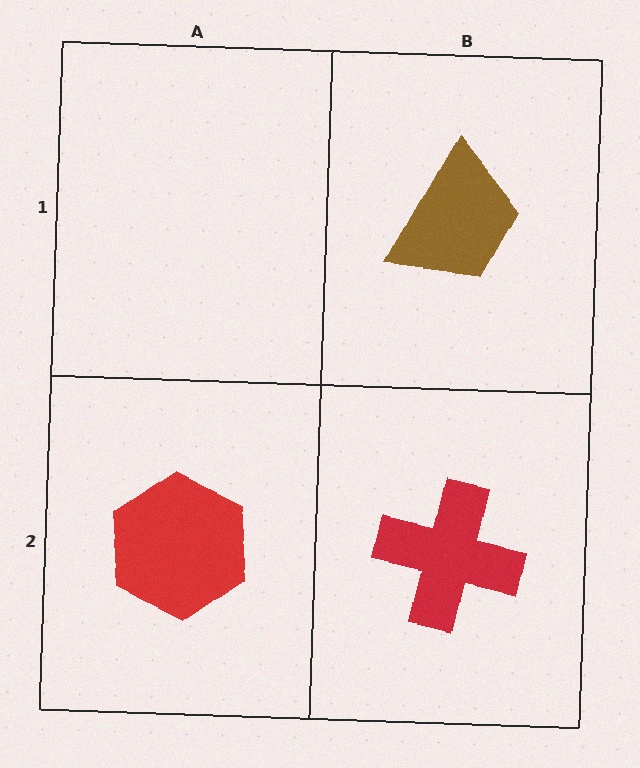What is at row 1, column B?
A brown trapezoid.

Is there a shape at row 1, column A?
No, that cell is empty.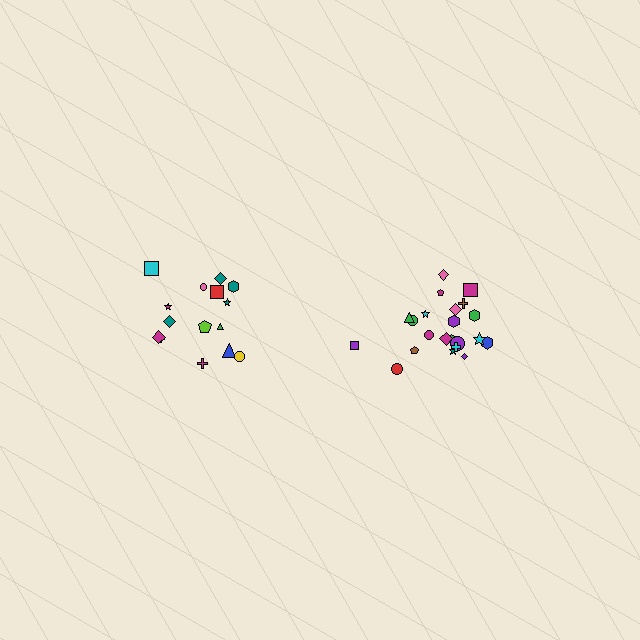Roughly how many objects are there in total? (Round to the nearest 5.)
Roughly 35 objects in total.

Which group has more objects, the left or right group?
The right group.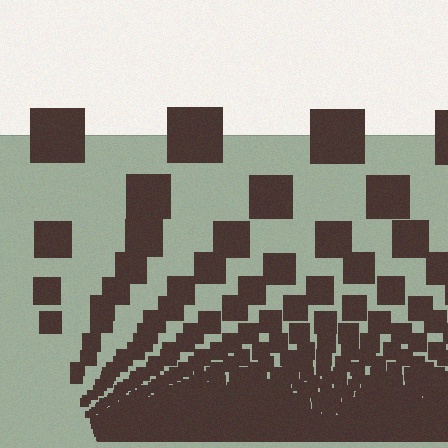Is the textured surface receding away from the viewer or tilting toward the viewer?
The surface appears to tilt toward the viewer. Texture elements get larger and sparser toward the top.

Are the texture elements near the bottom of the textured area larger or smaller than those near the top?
Smaller. The gradient is inverted — elements near the bottom are smaller and denser.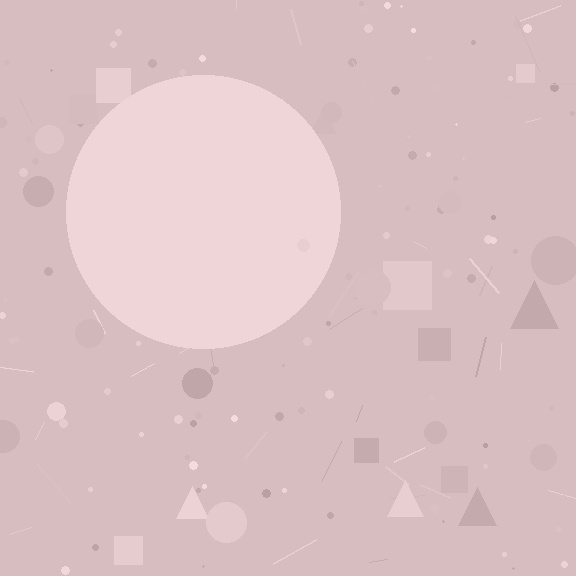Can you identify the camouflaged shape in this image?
The camouflaged shape is a circle.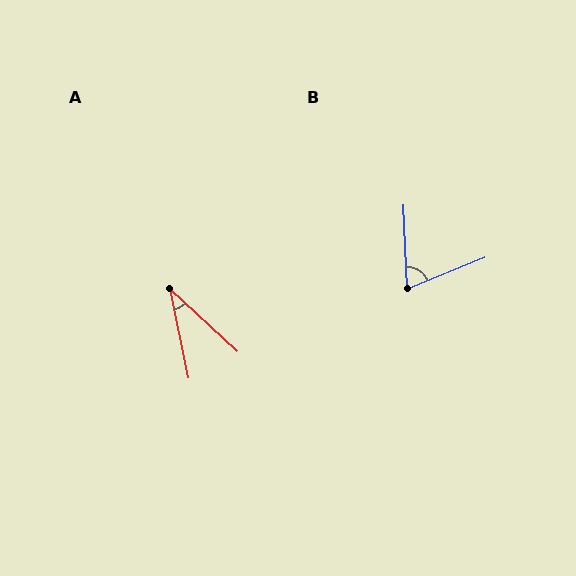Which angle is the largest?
B, at approximately 70 degrees.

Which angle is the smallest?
A, at approximately 36 degrees.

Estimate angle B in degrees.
Approximately 70 degrees.